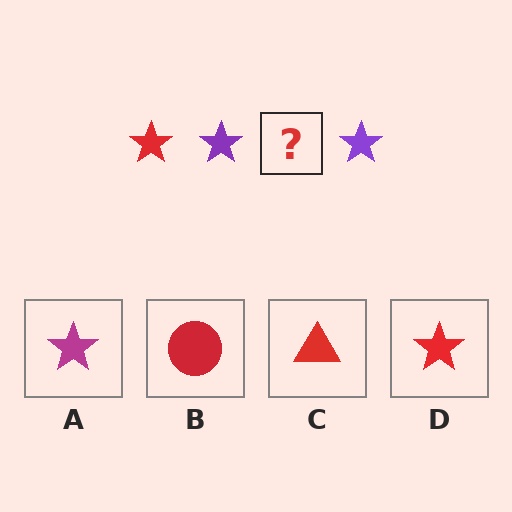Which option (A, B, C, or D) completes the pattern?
D.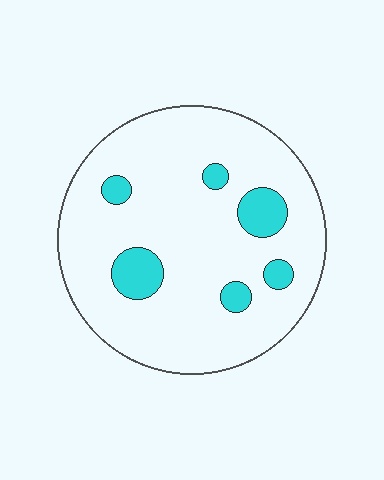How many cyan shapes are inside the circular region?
6.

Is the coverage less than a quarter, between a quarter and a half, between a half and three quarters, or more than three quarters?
Less than a quarter.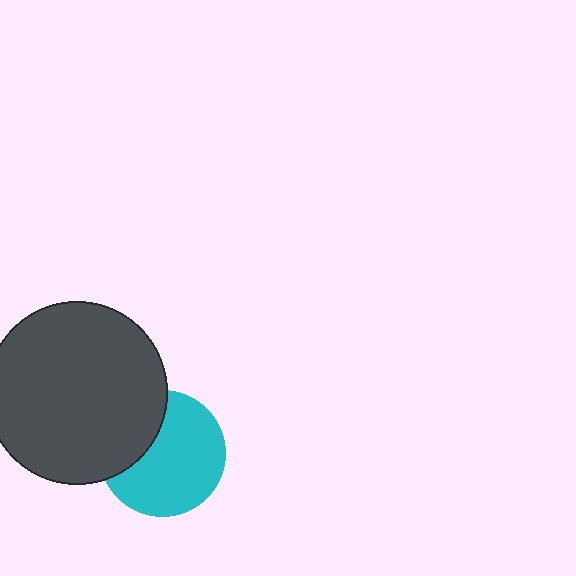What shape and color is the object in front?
The object in front is a dark gray circle.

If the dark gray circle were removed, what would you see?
You would see the complete cyan circle.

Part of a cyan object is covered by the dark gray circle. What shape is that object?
It is a circle.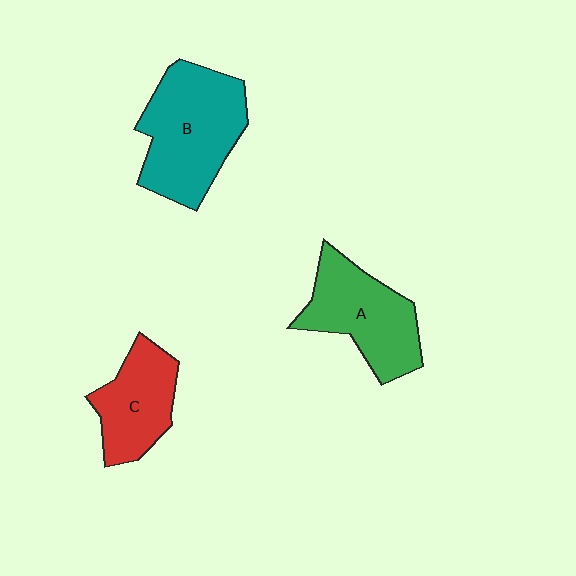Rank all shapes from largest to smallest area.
From largest to smallest: B (teal), A (green), C (red).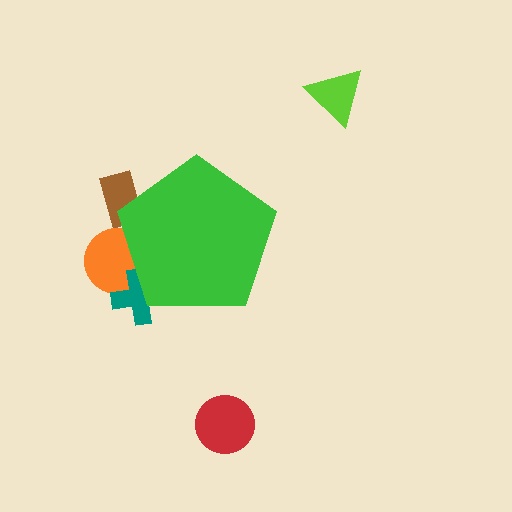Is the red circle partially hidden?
No, the red circle is fully visible.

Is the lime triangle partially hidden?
No, the lime triangle is fully visible.